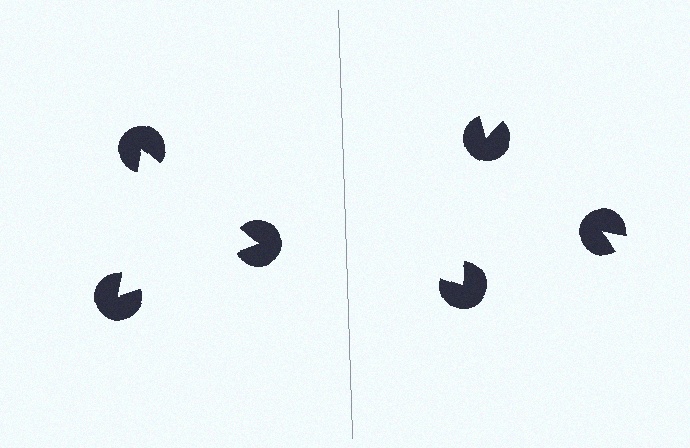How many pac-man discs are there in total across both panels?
6 — 3 on each side.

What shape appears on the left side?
An illusory triangle.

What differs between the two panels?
The pac-man discs are positioned identically on both sides; only the wedge orientations differ. On the left they align to a triangle; on the right they are misaligned.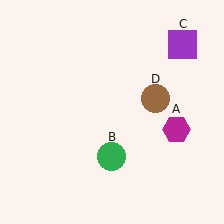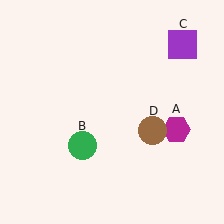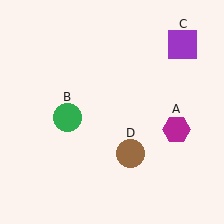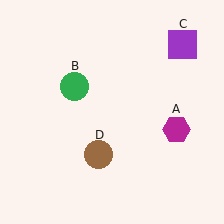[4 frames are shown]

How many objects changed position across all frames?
2 objects changed position: green circle (object B), brown circle (object D).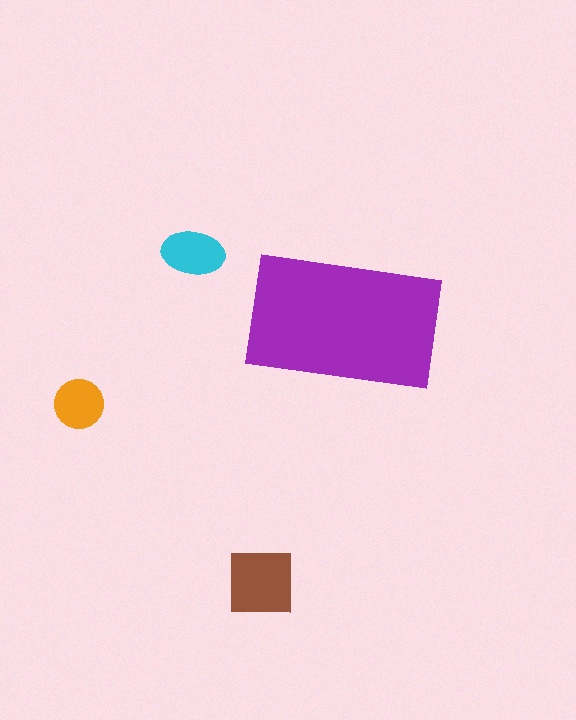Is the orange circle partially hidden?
No, the orange circle is fully visible.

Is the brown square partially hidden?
No, the brown square is fully visible.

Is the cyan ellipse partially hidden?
No, the cyan ellipse is fully visible.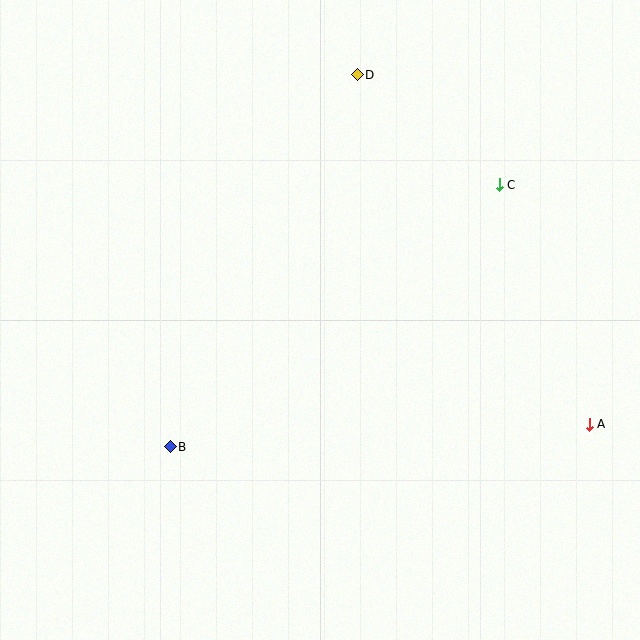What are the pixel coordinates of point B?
Point B is at (170, 447).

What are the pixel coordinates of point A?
Point A is at (589, 424).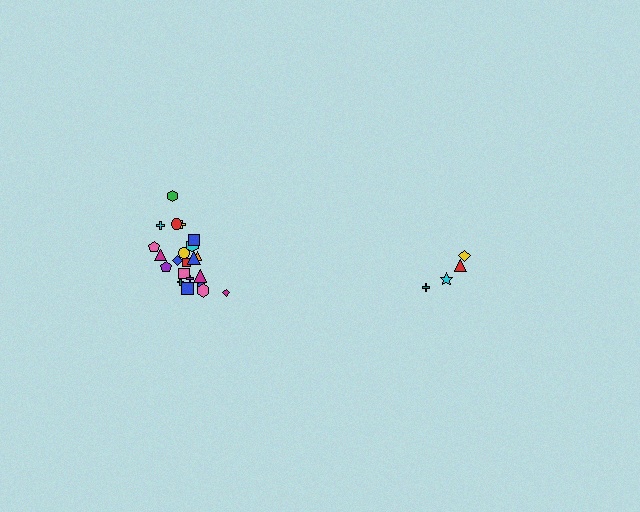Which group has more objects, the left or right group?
The left group.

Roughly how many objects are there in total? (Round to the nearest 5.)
Roughly 25 objects in total.